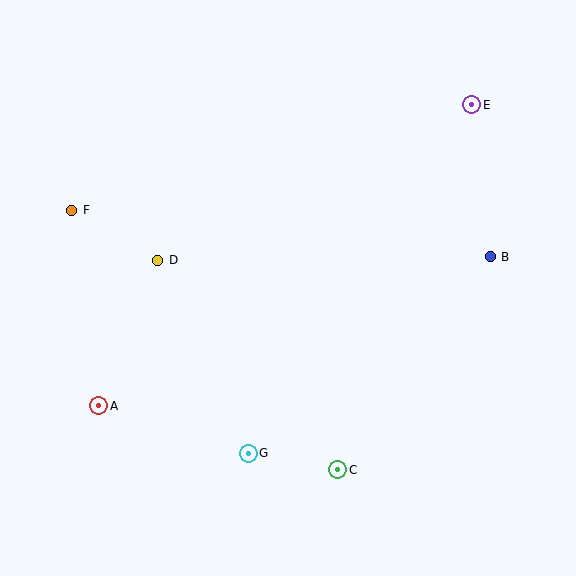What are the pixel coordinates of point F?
Point F is at (72, 210).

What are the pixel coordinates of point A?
Point A is at (99, 406).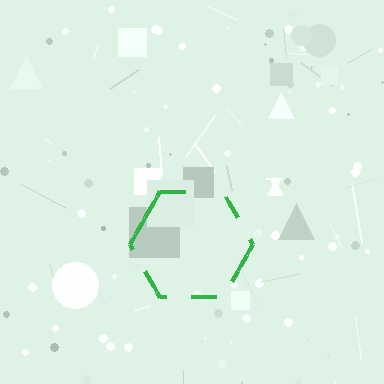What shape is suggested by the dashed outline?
The dashed outline suggests a hexagon.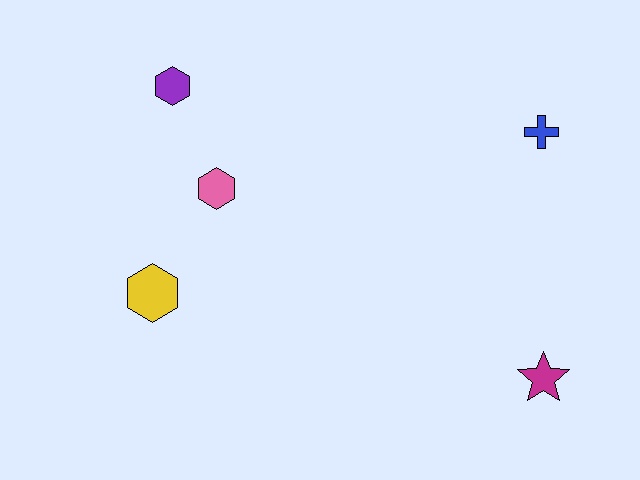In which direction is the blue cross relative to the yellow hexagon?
The blue cross is to the right of the yellow hexagon.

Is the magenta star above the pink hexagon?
No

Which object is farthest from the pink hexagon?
The magenta star is farthest from the pink hexagon.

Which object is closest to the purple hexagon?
The pink hexagon is closest to the purple hexagon.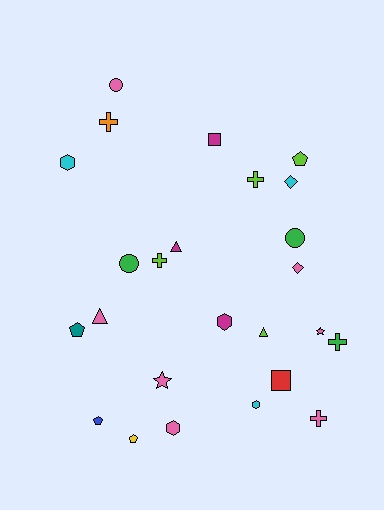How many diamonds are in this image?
There are 2 diamonds.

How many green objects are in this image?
There are 3 green objects.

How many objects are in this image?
There are 25 objects.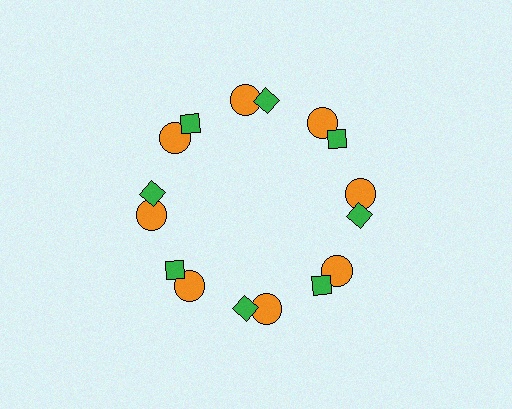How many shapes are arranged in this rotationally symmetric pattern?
There are 16 shapes, arranged in 8 groups of 2.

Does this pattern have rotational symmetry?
Yes, this pattern has 8-fold rotational symmetry. It looks the same after rotating 45 degrees around the center.